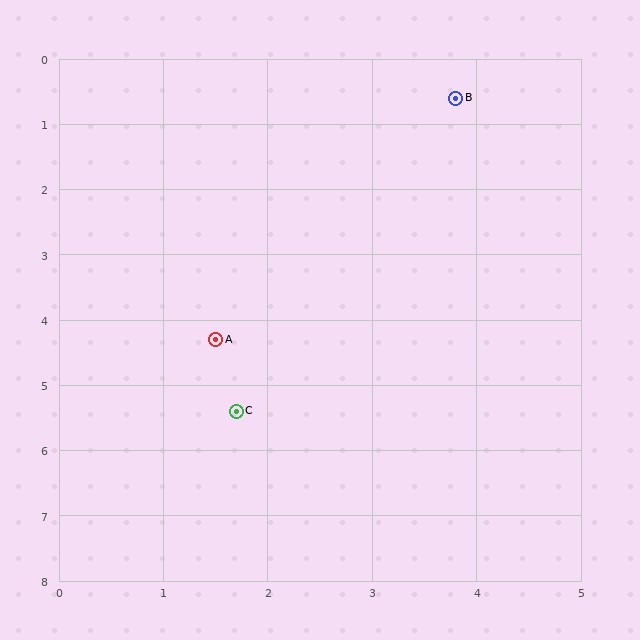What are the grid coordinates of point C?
Point C is at approximately (1.7, 5.4).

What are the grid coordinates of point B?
Point B is at approximately (3.8, 0.6).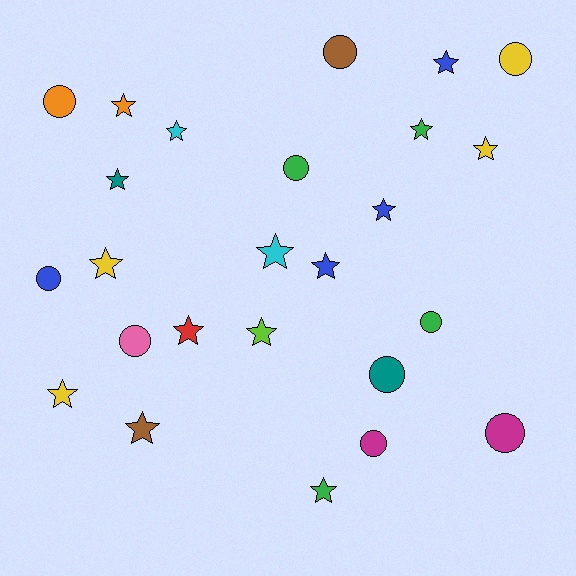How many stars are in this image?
There are 15 stars.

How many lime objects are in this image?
There is 1 lime object.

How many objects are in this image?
There are 25 objects.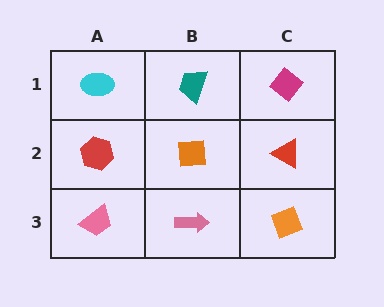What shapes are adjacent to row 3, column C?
A red triangle (row 2, column C), a pink arrow (row 3, column B).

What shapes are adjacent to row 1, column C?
A red triangle (row 2, column C), a teal trapezoid (row 1, column B).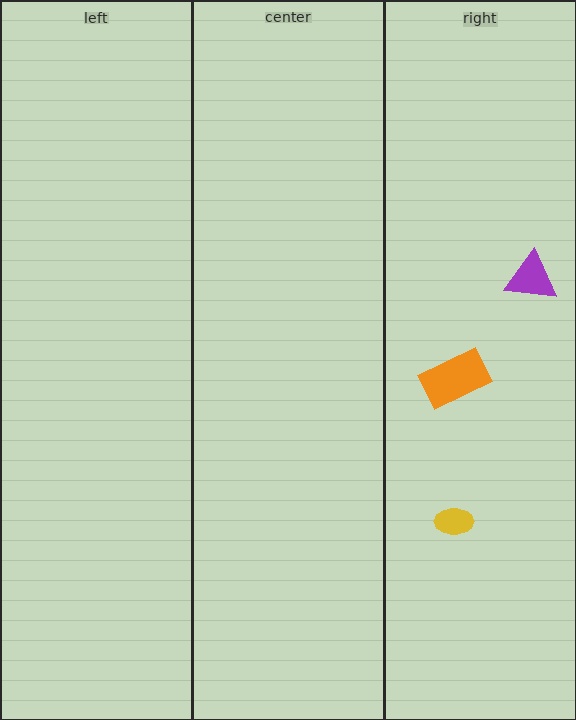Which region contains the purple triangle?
The right region.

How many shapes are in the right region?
3.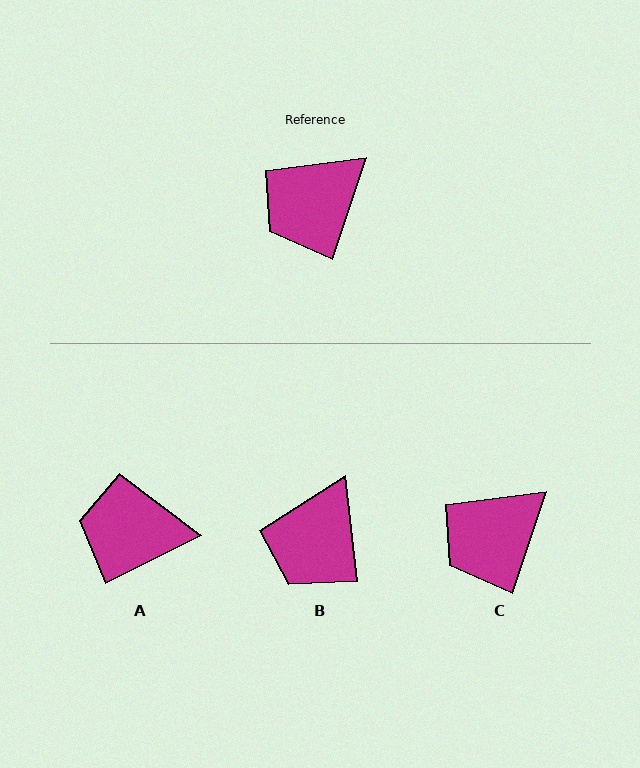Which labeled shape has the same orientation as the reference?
C.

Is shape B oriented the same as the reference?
No, it is off by about 25 degrees.